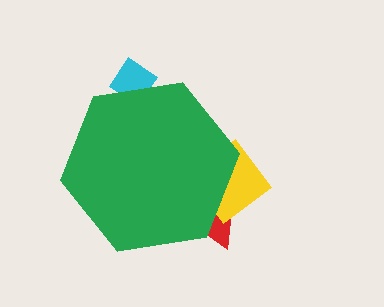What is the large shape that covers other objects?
A green hexagon.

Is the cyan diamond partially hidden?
Yes, the cyan diamond is partially hidden behind the green hexagon.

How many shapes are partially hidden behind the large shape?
3 shapes are partially hidden.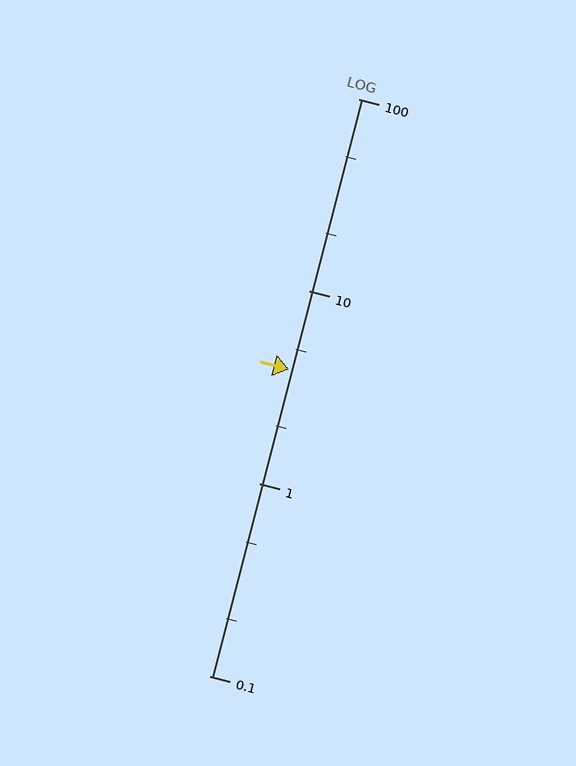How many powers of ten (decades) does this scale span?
The scale spans 3 decades, from 0.1 to 100.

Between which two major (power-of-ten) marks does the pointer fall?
The pointer is between 1 and 10.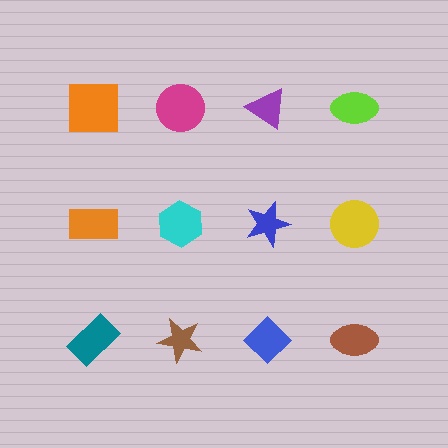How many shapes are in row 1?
4 shapes.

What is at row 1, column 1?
An orange square.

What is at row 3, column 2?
A brown star.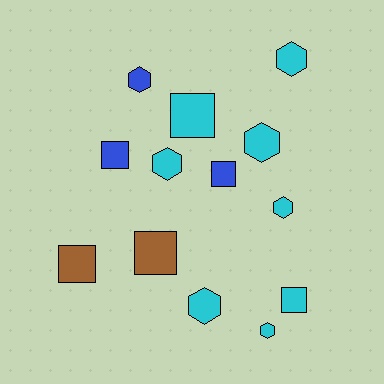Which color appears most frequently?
Cyan, with 8 objects.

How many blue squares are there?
There are 2 blue squares.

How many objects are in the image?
There are 13 objects.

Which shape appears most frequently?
Hexagon, with 7 objects.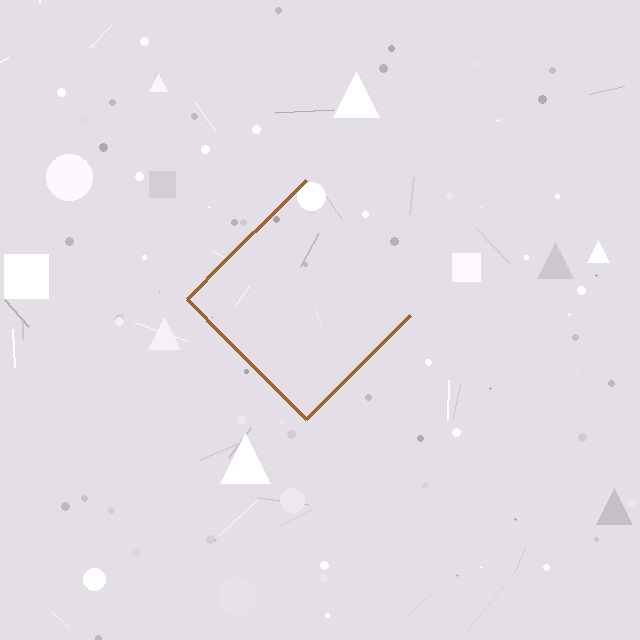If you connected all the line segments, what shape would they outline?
They would outline a diamond.